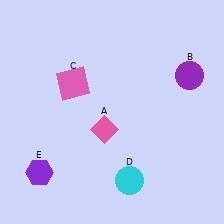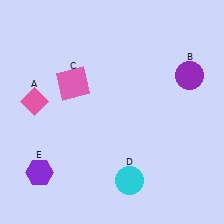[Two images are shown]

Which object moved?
The pink diamond (A) moved left.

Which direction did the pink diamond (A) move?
The pink diamond (A) moved left.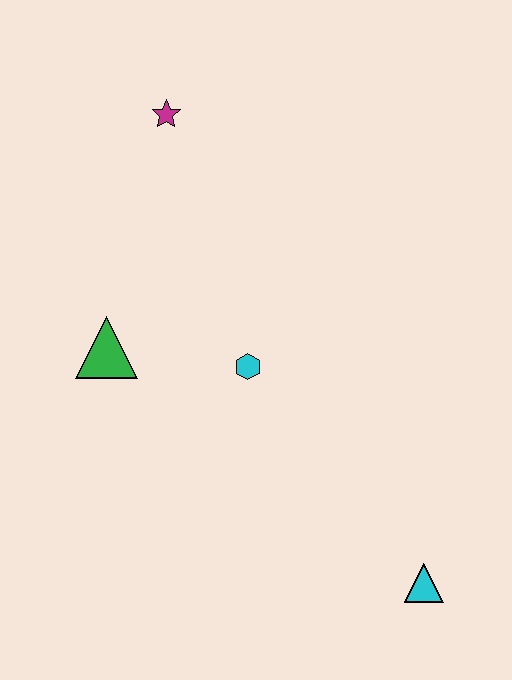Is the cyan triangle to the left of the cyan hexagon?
No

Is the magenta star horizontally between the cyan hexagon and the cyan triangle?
No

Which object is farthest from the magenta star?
The cyan triangle is farthest from the magenta star.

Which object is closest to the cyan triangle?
The cyan hexagon is closest to the cyan triangle.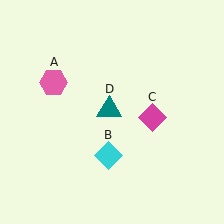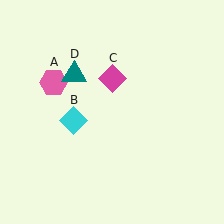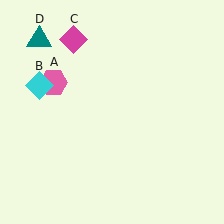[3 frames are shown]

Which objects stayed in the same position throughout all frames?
Pink hexagon (object A) remained stationary.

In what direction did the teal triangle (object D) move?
The teal triangle (object D) moved up and to the left.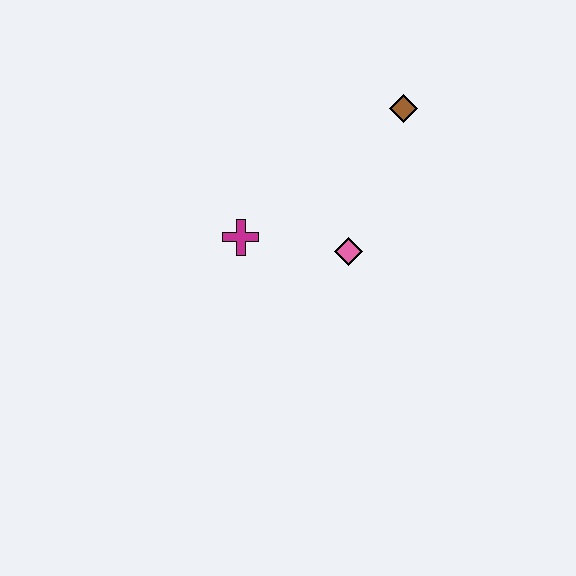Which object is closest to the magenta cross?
The pink diamond is closest to the magenta cross.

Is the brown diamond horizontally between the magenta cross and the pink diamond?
No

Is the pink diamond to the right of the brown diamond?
No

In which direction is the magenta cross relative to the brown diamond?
The magenta cross is to the left of the brown diamond.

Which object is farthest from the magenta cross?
The brown diamond is farthest from the magenta cross.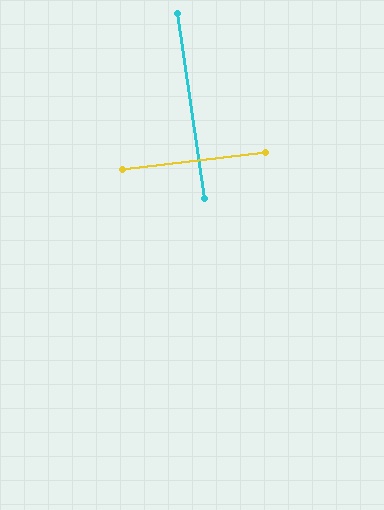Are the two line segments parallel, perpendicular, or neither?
Perpendicular — they meet at approximately 88°.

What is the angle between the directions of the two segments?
Approximately 88 degrees.